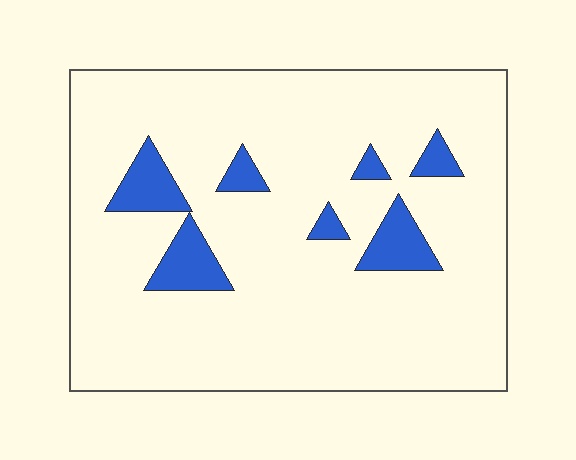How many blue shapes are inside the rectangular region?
7.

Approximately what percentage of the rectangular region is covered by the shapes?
Approximately 10%.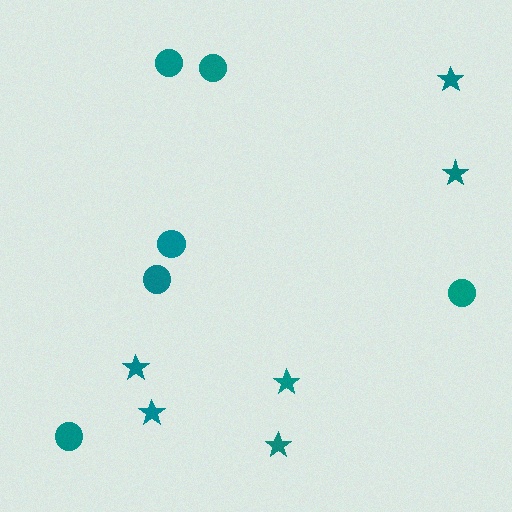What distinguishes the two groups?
There are 2 groups: one group of stars (6) and one group of circles (6).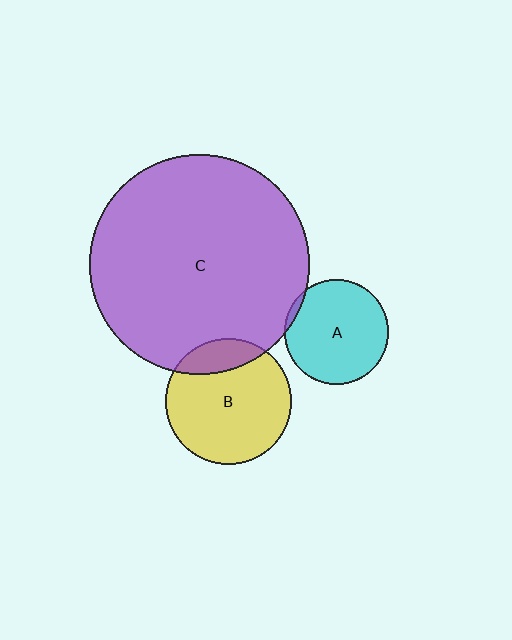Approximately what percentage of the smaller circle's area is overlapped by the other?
Approximately 20%.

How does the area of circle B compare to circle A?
Approximately 1.5 times.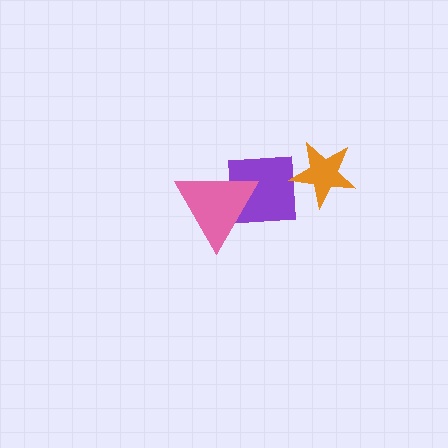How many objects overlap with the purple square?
2 objects overlap with the purple square.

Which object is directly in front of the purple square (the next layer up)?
The orange star is directly in front of the purple square.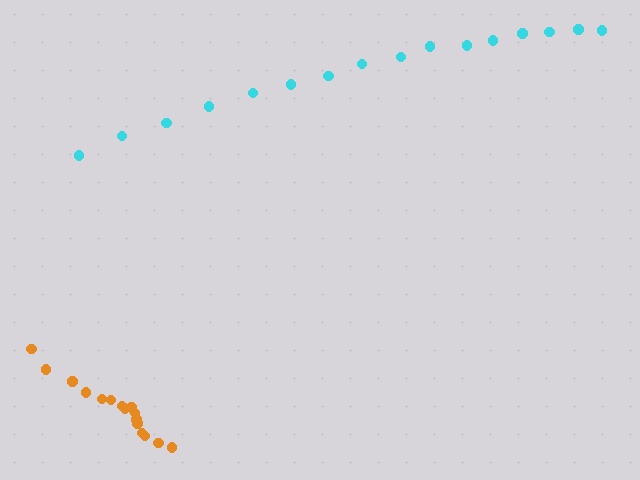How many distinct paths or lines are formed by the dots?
There are 2 distinct paths.